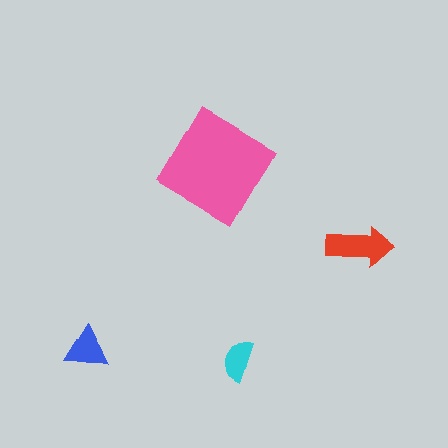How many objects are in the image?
There are 4 objects in the image.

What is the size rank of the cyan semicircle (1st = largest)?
4th.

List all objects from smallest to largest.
The cyan semicircle, the blue triangle, the red arrow, the pink diamond.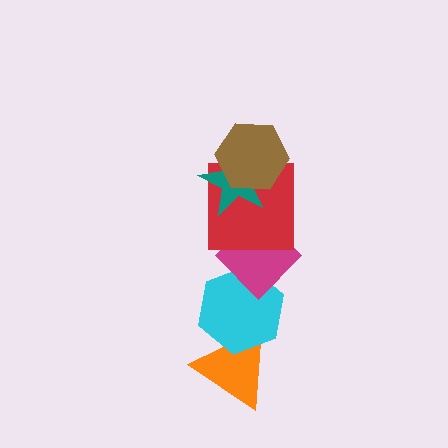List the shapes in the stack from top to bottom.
From top to bottom: the brown hexagon, the teal star, the red square, the magenta diamond, the cyan hexagon, the orange triangle.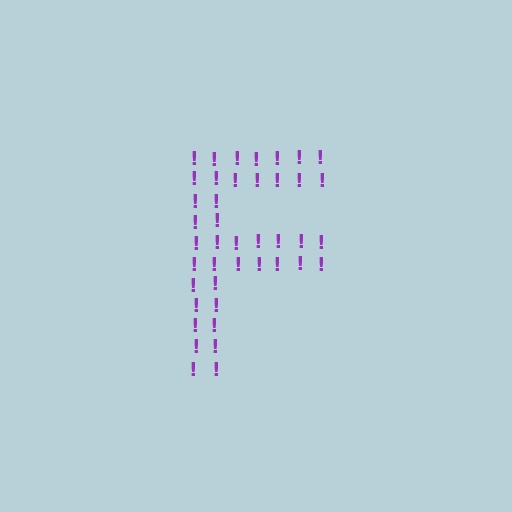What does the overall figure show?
The overall figure shows the letter F.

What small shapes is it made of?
It is made of small exclamation marks.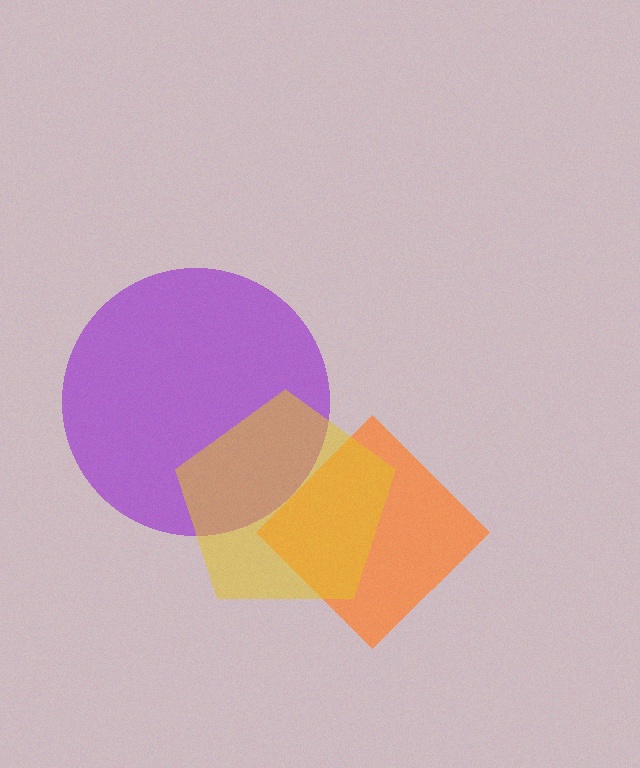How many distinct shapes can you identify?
There are 3 distinct shapes: a purple circle, an orange diamond, a yellow pentagon.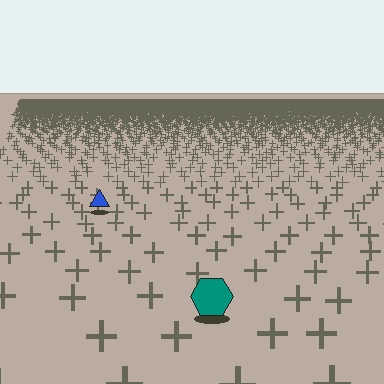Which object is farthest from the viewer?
The blue triangle is farthest from the viewer. It appears smaller and the ground texture around it is denser.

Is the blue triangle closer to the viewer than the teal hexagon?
No. The teal hexagon is closer — you can tell from the texture gradient: the ground texture is coarser near it.